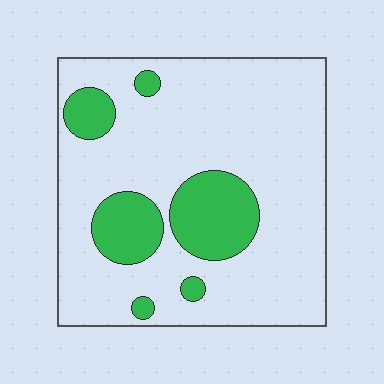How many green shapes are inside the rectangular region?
6.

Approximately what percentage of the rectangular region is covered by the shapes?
Approximately 20%.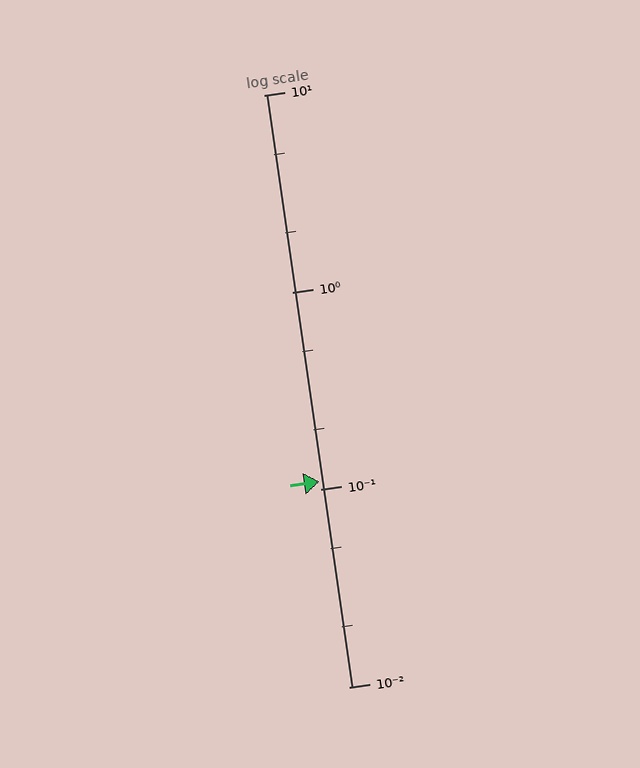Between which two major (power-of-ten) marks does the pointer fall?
The pointer is between 0.1 and 1.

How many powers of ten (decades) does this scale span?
The scale spans 3 decades, from 0.01 to 10.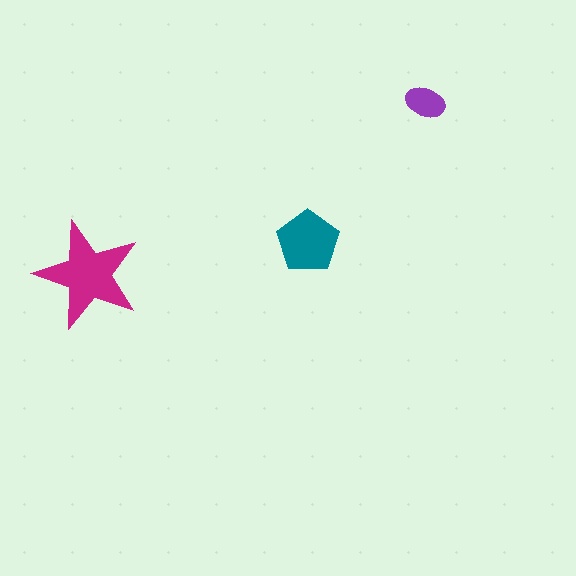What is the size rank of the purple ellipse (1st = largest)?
3rd.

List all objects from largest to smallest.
The magenta star, the teal pentagon, the purple ellipse.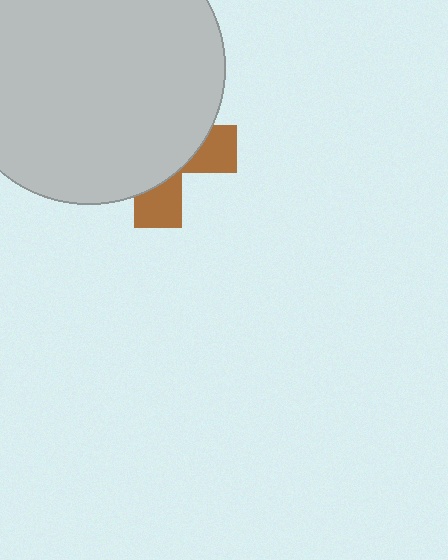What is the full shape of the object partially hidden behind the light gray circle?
The partially hidden object is a brown cross.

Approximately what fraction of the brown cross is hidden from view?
Roughly 69% of the brown cross is hidden behind the light gray circle.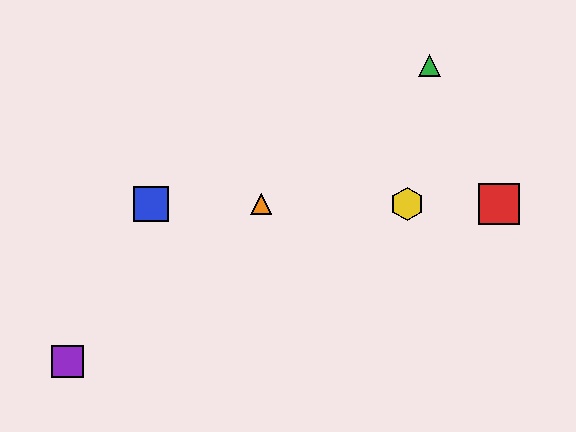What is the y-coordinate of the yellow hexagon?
The yellow hexagon is at y≈204.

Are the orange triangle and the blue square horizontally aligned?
Yes, both are at y≈204.